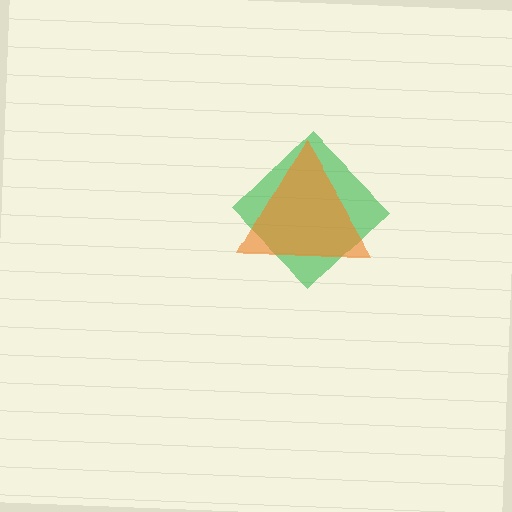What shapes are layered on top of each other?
The layered shapes are: a green diamond, an orange triangle.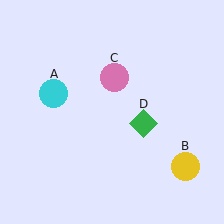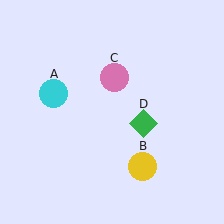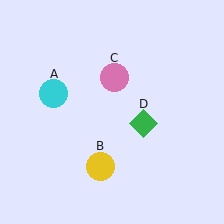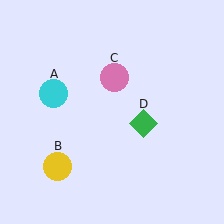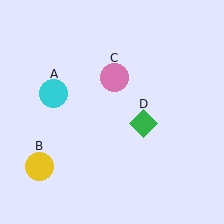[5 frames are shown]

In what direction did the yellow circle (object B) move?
The yellow circle (object B) moved left.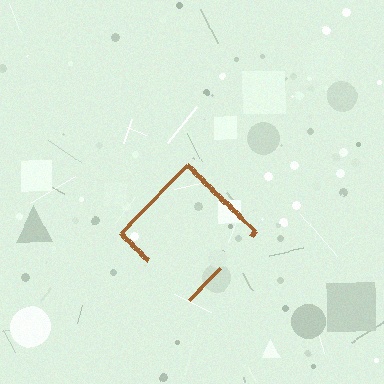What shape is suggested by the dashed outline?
The dashed outline suggests a diamond.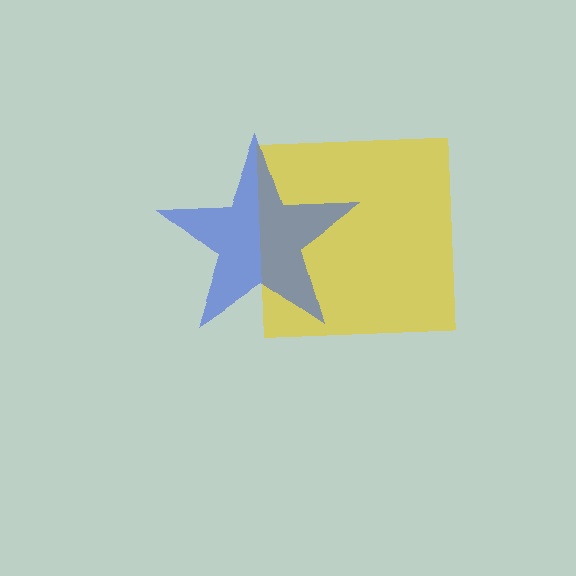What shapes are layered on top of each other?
The layered shapes are: a yellow square, a blue star.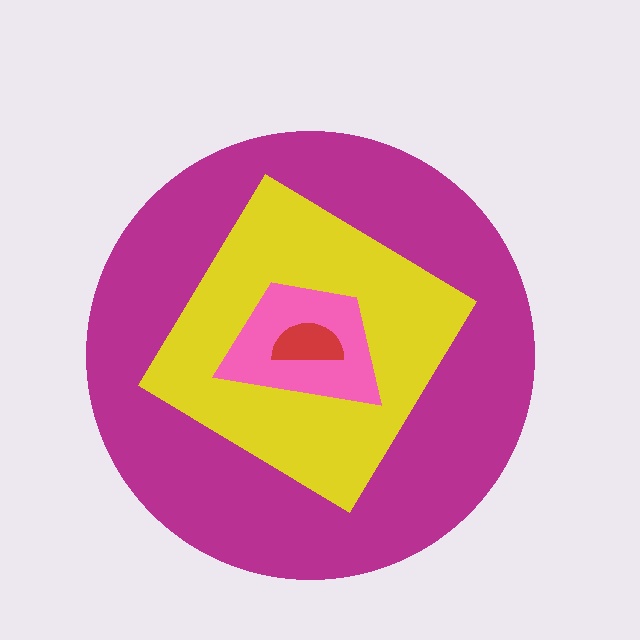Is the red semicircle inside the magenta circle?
Yes.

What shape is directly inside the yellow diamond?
The pink trapezoid.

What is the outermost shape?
The magenta circle.